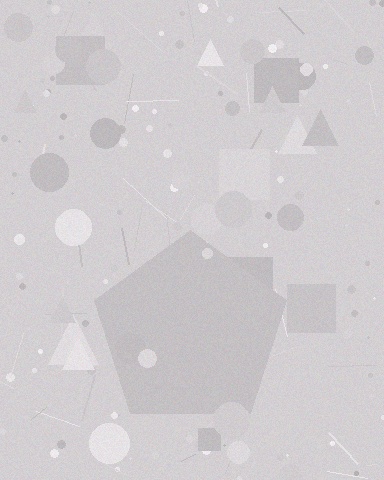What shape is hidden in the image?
A pentagon is hidden in the image.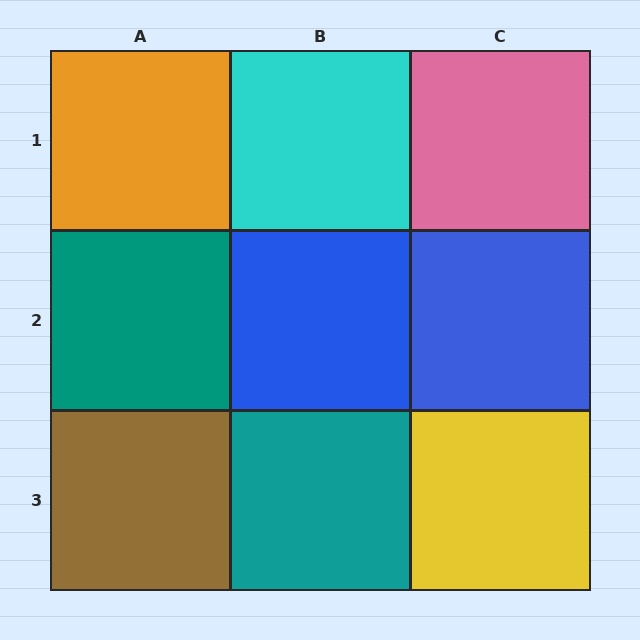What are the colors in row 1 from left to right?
Orange, cyan, pink.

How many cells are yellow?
1 cell is yellow.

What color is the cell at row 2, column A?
Teal.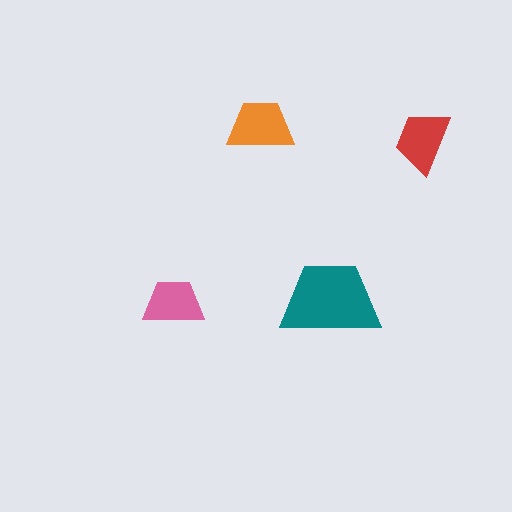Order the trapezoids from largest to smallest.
the teal one, the orange one, the red one, the pink one.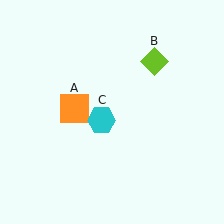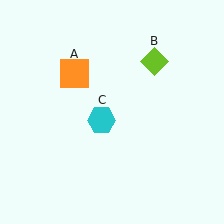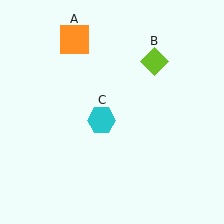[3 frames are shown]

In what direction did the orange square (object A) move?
The orange square (object A) moved up.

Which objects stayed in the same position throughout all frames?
Lime diamond (object B) and cyan hexagon (object C) remained stationary.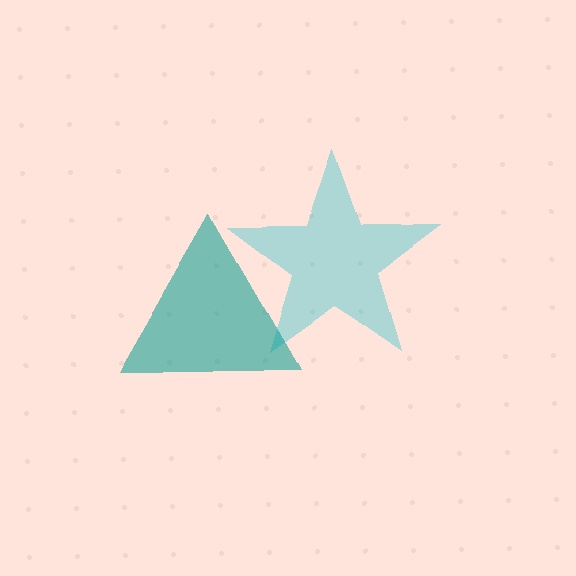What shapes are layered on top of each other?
The layered shapes are: a cyan star, a teal triangle.